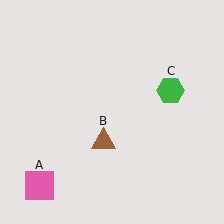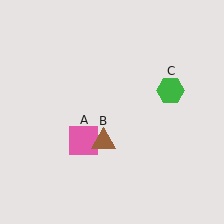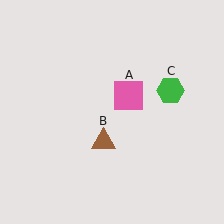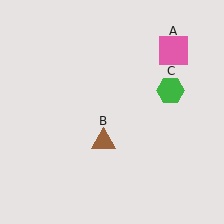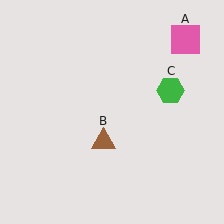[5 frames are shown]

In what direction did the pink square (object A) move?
The pink square (object A) moved up and to the right.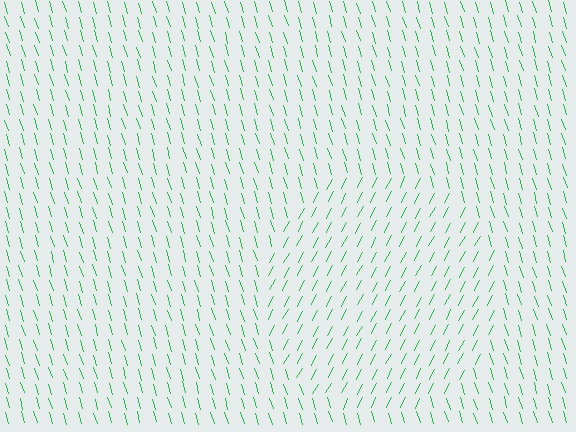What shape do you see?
I see a circle.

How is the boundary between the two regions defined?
The boundary is defined purely by a change in line orientation (approximately 45 degrees difference). All lines are the same color and thickness.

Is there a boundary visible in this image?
Yes, there is a texture boundary formed by a change in line orientation.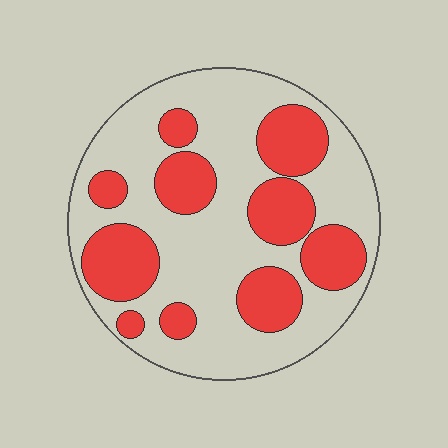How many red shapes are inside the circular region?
10.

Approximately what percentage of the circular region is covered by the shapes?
Approximately 35%.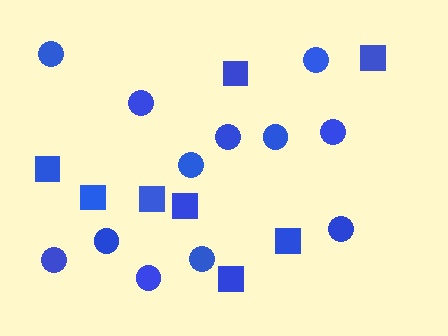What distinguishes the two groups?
There are 2 groups: one group of circles (12) and one group of squares (8).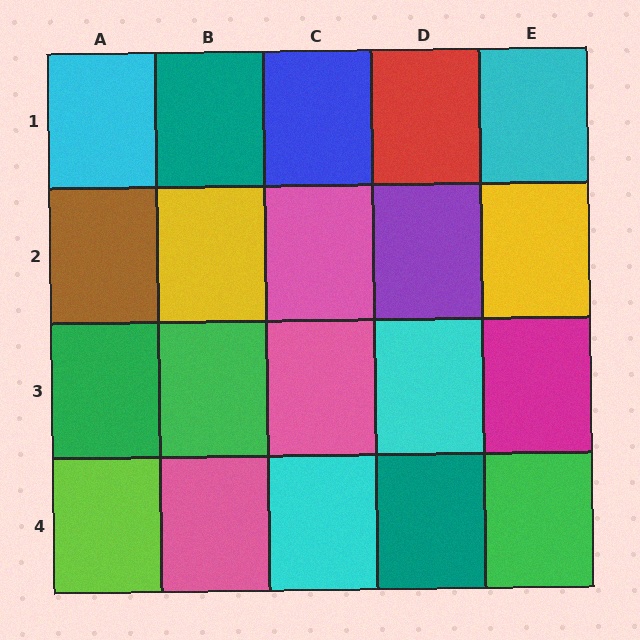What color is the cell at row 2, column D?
Purple.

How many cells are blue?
1 cell is blue.